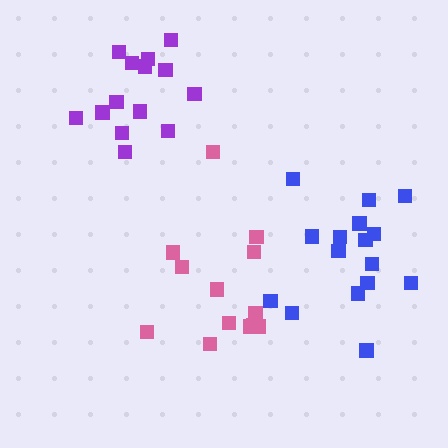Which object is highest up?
The purple cluster is topmost.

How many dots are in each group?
Group 1: 13 dots, Group 2: 16 dots, Group 3: 14 dots (43 total).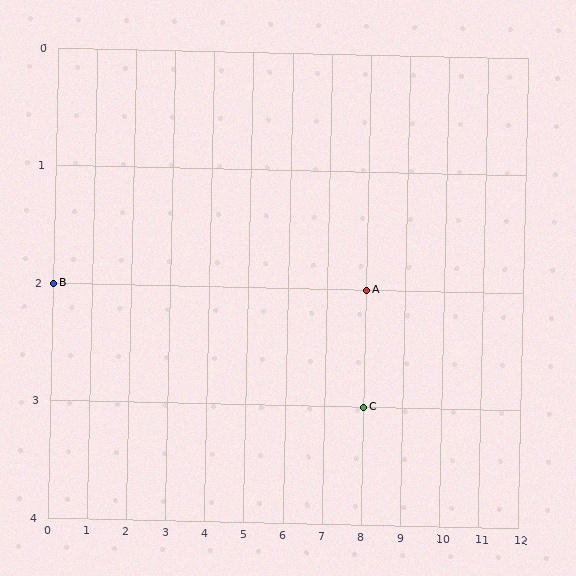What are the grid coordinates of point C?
Point C is at grid coordinates (8, 3).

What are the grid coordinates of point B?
Point B is at grid coordinates (0, 2).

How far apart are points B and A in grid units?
Points B and A are 8 columns apart.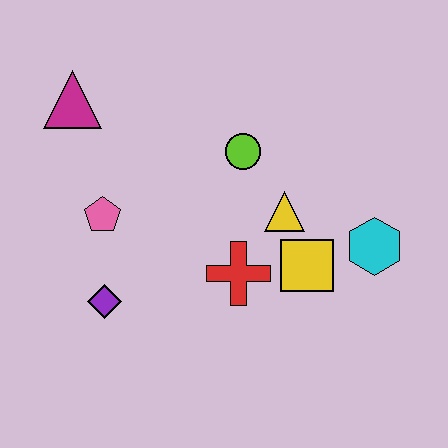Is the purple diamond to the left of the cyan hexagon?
Yes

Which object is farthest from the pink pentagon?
The cyan hexagon is farthest from the pink pentagon.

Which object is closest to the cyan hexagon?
The yellow square is closest to the cyan hexagon.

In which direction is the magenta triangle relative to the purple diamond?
The magenta triangle is above the purple diamond.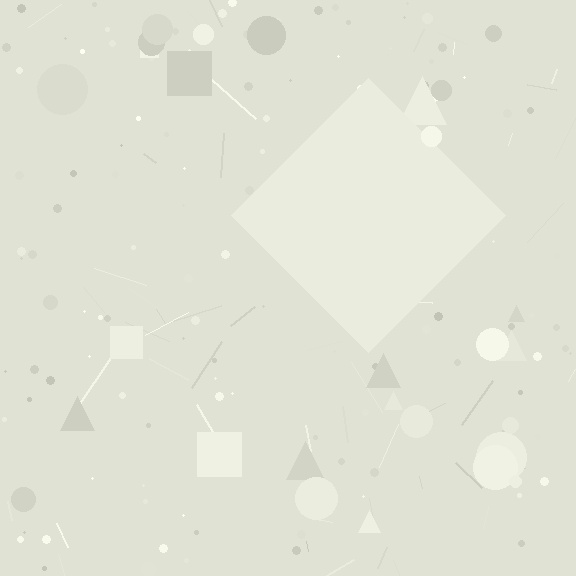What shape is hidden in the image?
A diamond is hidden in the image.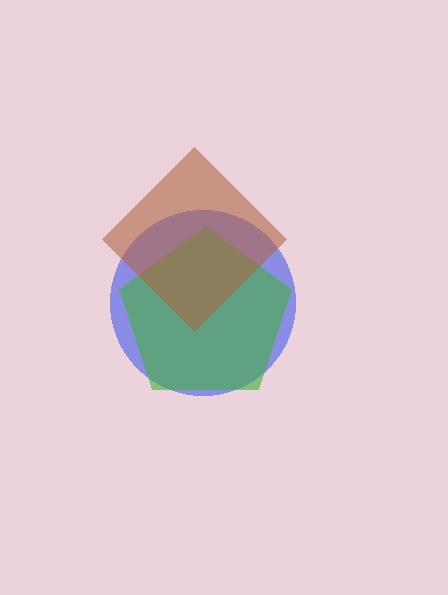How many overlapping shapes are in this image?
There are 3 overlapping shapes in the image.